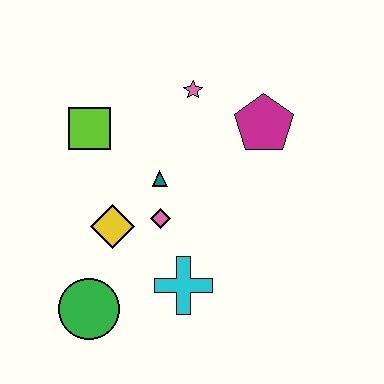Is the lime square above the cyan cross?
Yes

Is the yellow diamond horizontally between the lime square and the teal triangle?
Yes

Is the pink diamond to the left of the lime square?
No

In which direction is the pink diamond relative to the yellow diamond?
The pink diamond is to the right of the yellow diamond.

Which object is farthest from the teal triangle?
The green circle is farthest from the teal triangle.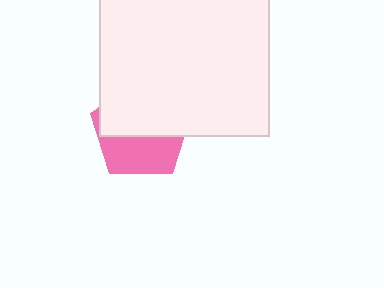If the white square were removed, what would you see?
You would see the complete pink pentagon.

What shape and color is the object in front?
The object in front is a white square.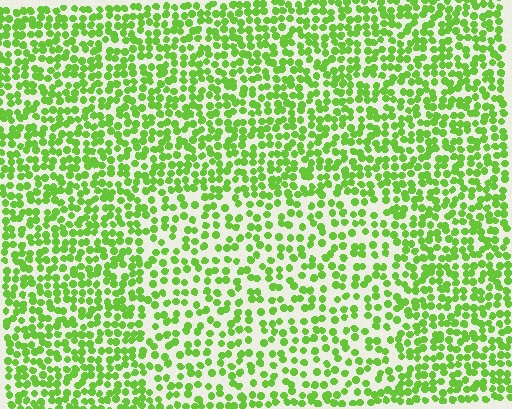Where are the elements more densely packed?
The elements are more densely packed outside the rectangle boundary.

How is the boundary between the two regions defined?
The boundary is defined by a change in element density (approximately 1.6x ratio). All elements are the same color, size, and shape.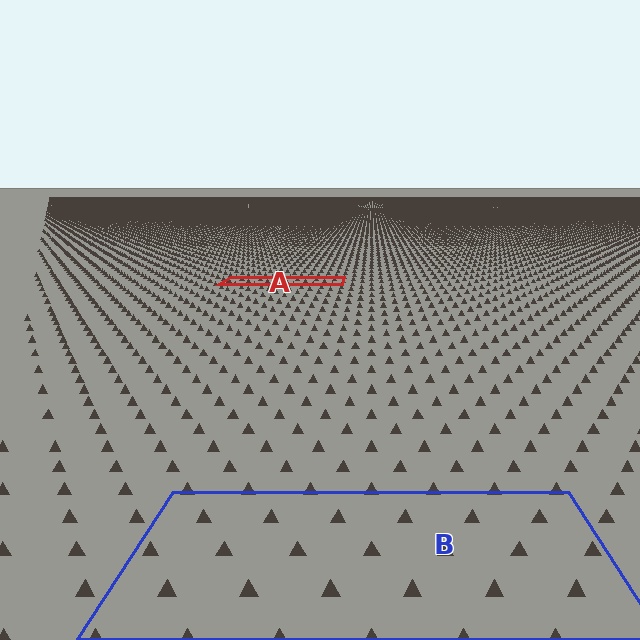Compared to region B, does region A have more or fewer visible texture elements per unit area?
Region A has more texture elements per unit area — they are packed more densely because it is farther away.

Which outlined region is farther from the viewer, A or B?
Region A is farther from the viewer — the texture elements inside it appear smaller and more densely packed.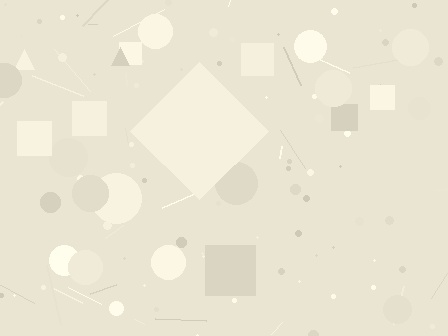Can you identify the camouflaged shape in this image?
The camouflaged shape is a diamond.